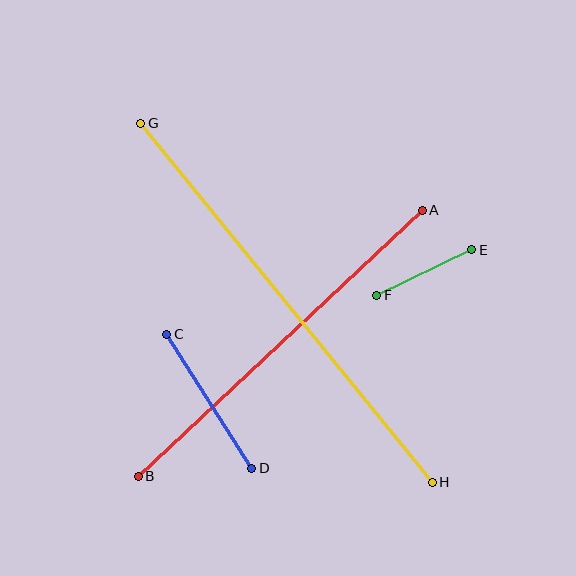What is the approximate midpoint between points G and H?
The midpoint is at approximately (287, 303) pixels.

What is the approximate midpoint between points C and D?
The midpoint is at approximately (209, 401) pixels.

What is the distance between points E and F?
The distance is approximately 105 pixels.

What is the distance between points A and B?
The distance is approximately 389 pixels.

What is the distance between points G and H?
The distance is approximately 462 pixels.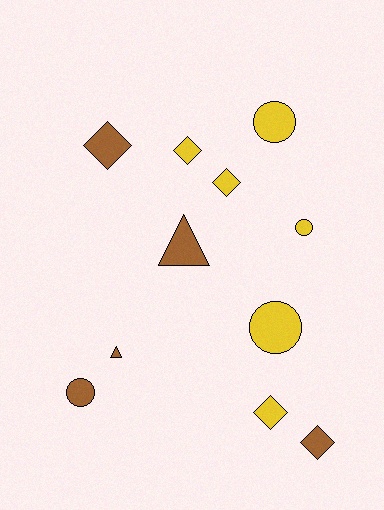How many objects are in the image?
There are 11 objects.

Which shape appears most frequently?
Diamond, with 5 objects.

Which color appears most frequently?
Yellow, with 6 objects.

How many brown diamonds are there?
There are 2 brown diamonds.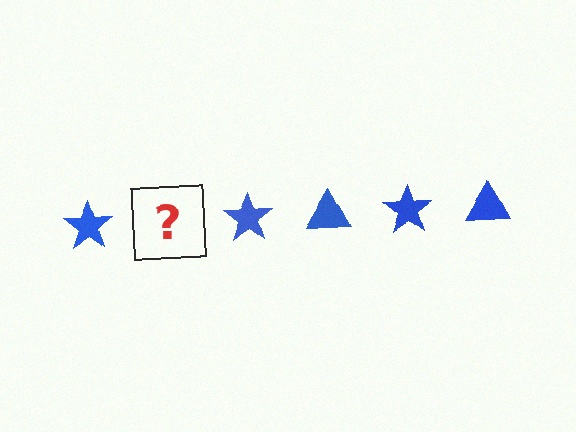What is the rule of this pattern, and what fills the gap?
The rule is that the pattern cycles through star, triangle shapes in blue. The gap should be filled with a blue triangle.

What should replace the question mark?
The question mark should be replaced with a blue triangle.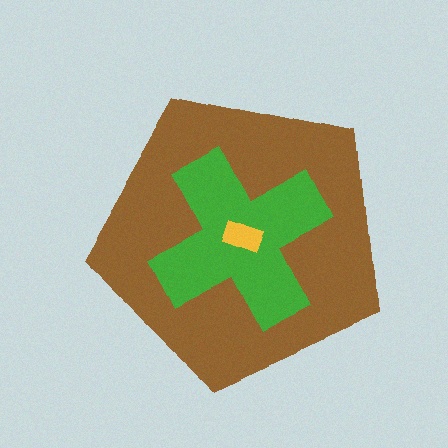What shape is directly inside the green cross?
The yellow rectangle.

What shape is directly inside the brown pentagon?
The green cross.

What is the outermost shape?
The brown pentagon.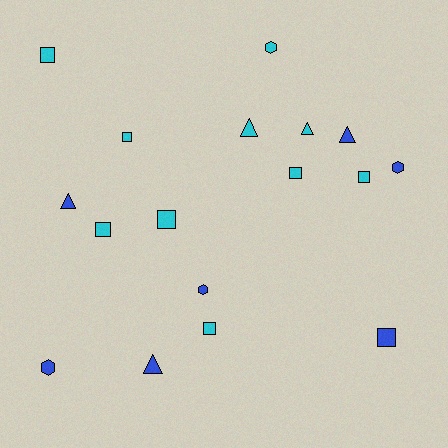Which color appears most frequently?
Cyan, with 10 objects.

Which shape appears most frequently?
Square, with 8 objects.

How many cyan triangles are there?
There are 2 cyan triangles.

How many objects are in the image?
There are 17 objects.